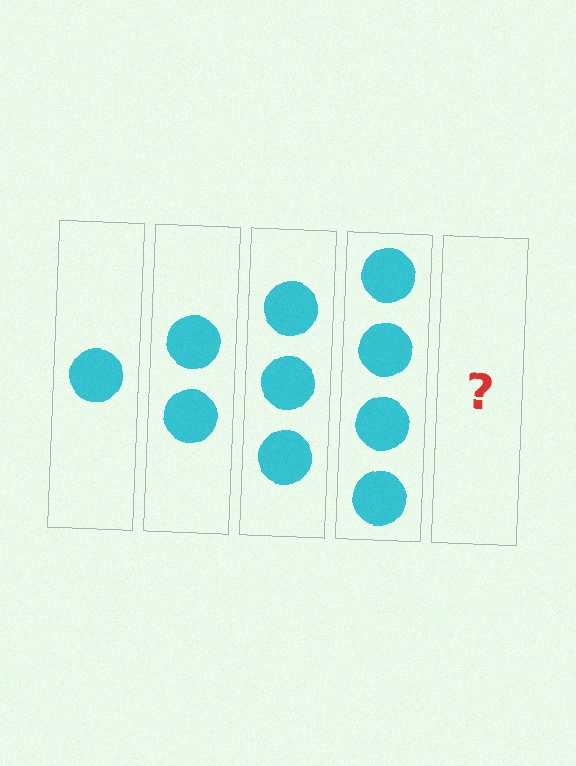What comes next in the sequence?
The next element should be 5 circles.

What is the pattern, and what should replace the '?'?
The pattern is that each step adds one more circle. The '?' should be 5 circles.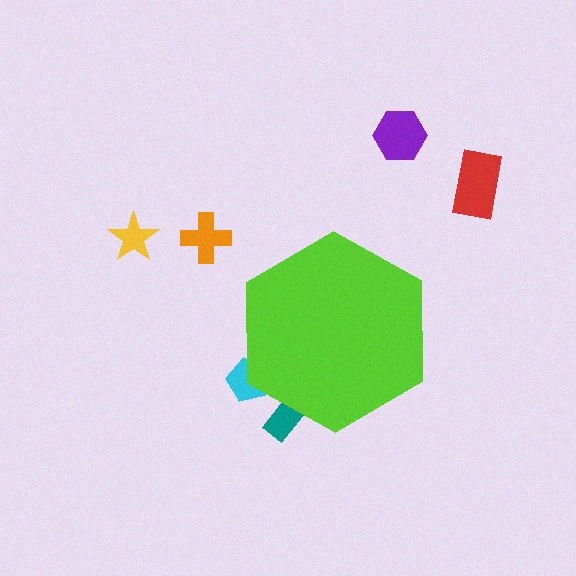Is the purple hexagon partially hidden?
No, the purple hexagon is fully visible.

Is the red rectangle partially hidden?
No, the red rectangle is fully visible.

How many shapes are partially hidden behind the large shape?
2 shapes are partially hidden.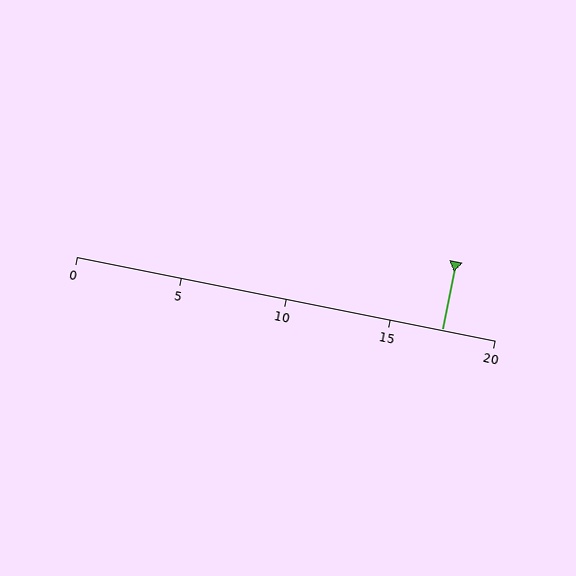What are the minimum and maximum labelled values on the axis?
The axis runs from 0 to 20.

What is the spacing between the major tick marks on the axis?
The major ticks are spaced 5 apart.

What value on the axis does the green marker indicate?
The marker indicates approximately 17.5.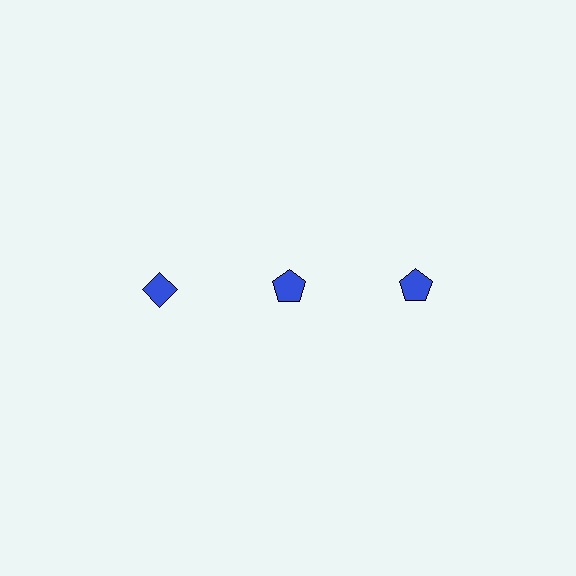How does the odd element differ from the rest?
It has a different shape: diamond instead of pentagon.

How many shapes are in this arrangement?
There are 3 shapes arranged in a grid pattern.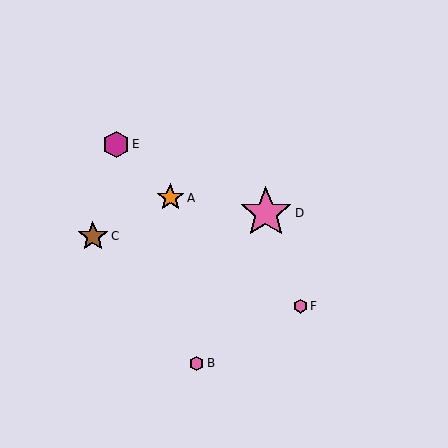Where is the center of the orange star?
The center of the orange star is at (170, 198).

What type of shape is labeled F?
Shape F is a pink hexagon.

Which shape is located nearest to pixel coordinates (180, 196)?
The orange star (labeled A) at (170, 198) is nearest to that location.